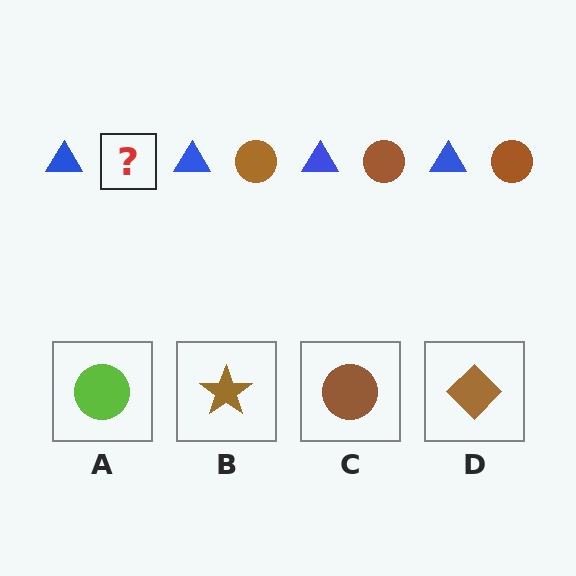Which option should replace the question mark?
Option C.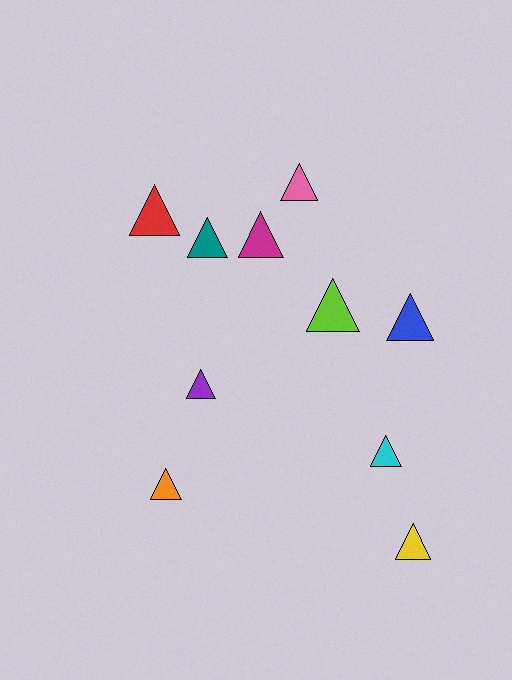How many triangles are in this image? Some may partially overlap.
There are 10 triangles.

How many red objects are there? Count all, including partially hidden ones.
There is 1 red object.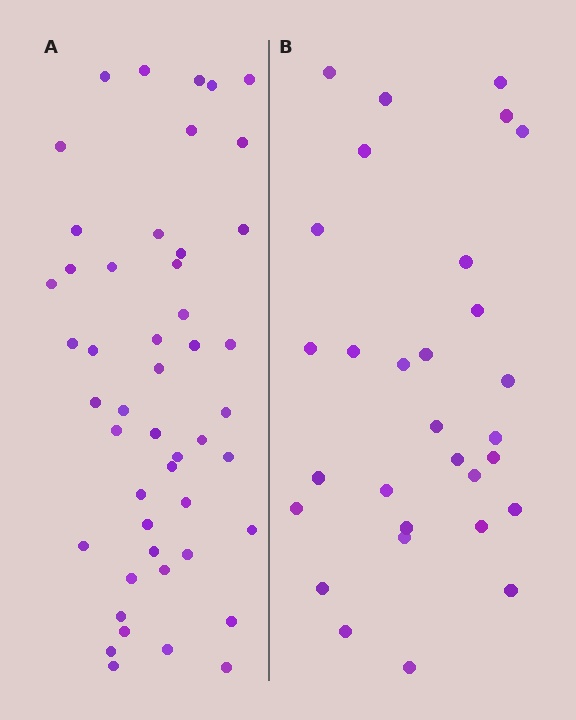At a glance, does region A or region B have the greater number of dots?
Region A (the left region) has more dots.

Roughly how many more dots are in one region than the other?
Region A has approximately 20 more dots than region B.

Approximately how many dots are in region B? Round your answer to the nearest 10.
About 30 dots.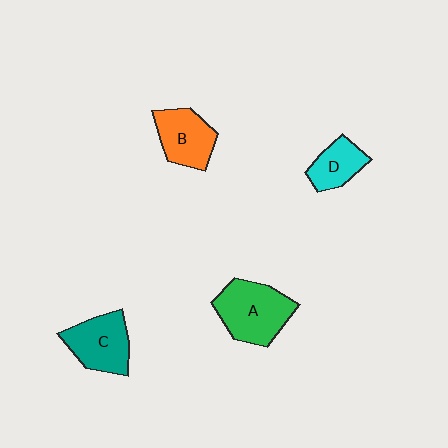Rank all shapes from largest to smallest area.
From largest to smallest: A (green), C (teal), B (orange), D (cyan).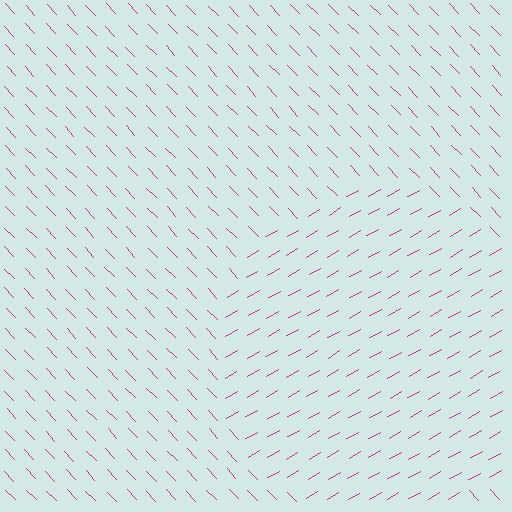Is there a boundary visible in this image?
Yes, there is a texture boundary formed by a change in line orientation.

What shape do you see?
I see a circle.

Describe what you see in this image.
The image is filled with small magenta line segments. A circle region in the image has lines oriented differently from the surrounding lines, creating a visible texture boundary.